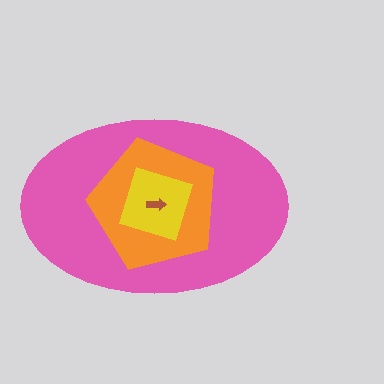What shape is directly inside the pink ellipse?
The orange pentagon.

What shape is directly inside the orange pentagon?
The yellow diamond.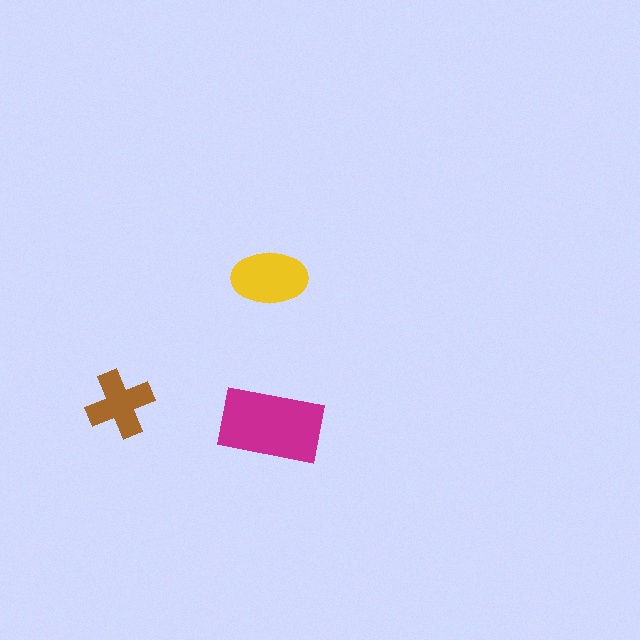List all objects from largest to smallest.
The magenta rectangle, the yellow ellipse, the brown cross.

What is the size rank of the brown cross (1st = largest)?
3rd.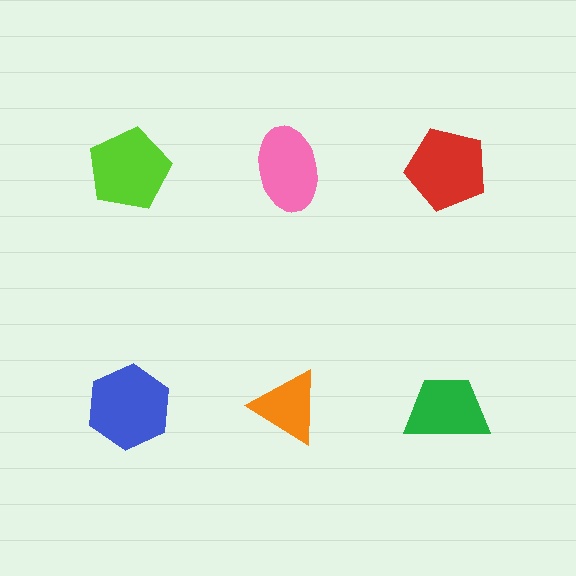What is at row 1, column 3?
A red pentagon.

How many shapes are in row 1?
3 shapes.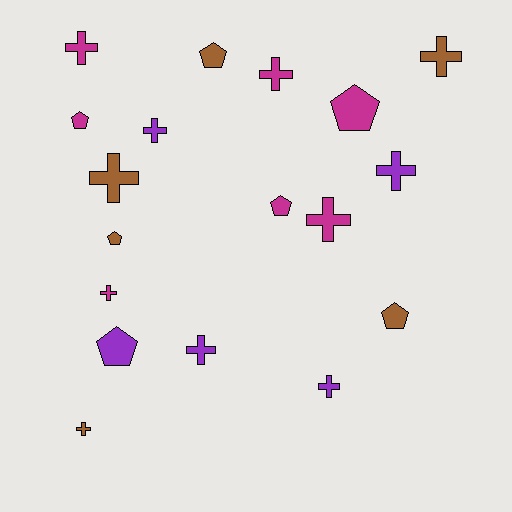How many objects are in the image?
There are 18 objects.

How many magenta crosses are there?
There are 4 magenta crosses.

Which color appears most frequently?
Magenta, with 7 objects.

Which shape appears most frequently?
Cross, with 11 objects.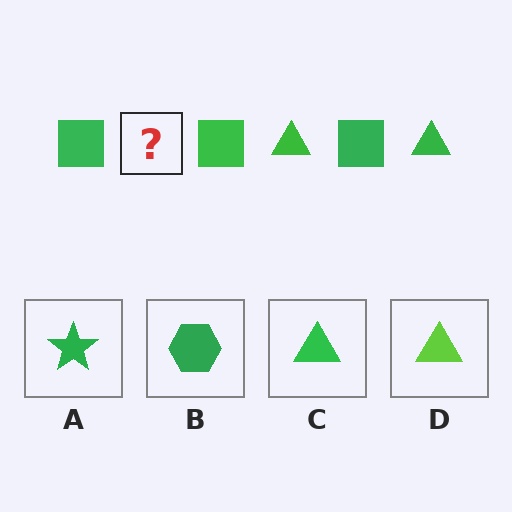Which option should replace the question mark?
Option C.